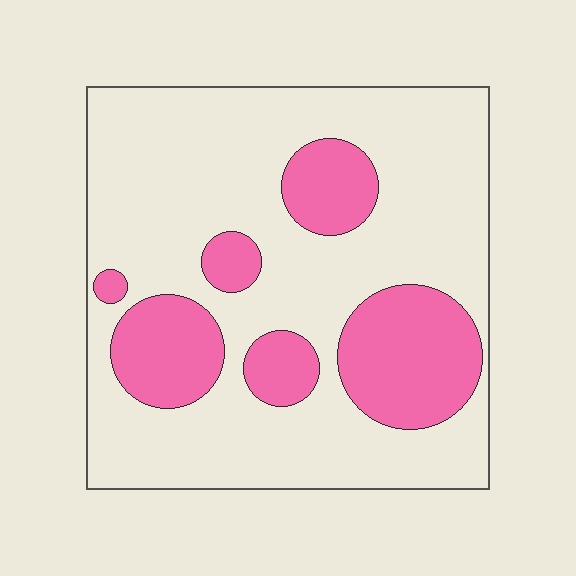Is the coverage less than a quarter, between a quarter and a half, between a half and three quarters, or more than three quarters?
Between a quarter and a half.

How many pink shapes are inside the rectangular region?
6.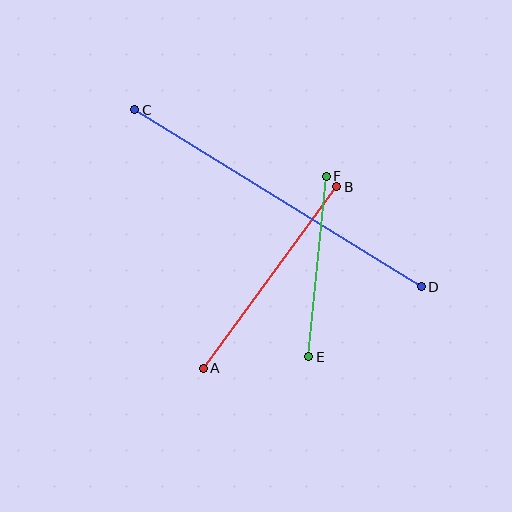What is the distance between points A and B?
The distance is approximately 225 pixels.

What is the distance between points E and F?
The distance is approximately 182 pixels.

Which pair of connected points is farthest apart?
Points C and D are farthest apart.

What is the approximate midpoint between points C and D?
The midpoint is at approximately (278, 198) pixels.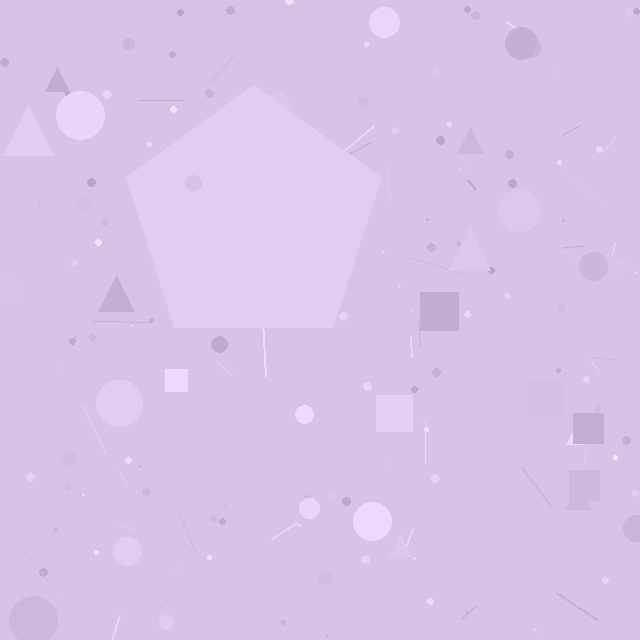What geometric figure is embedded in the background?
A pentagon is embedded in the background.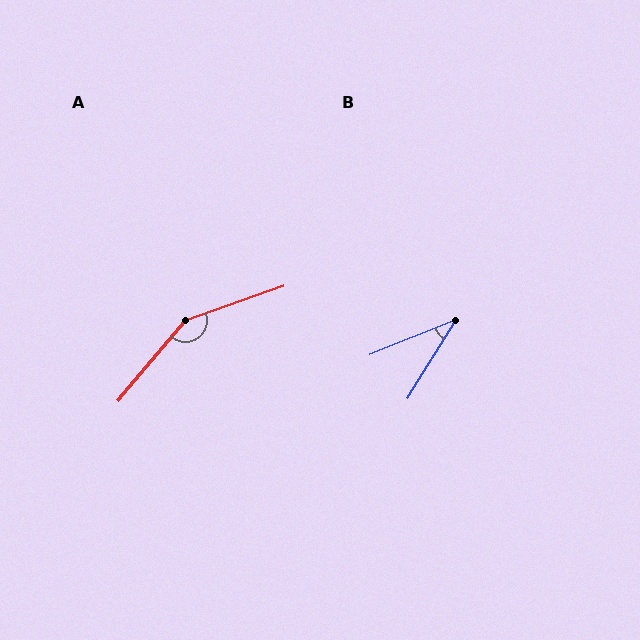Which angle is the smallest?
B, at approximately 36 degrees.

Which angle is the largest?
A, at approximately 149 degrees.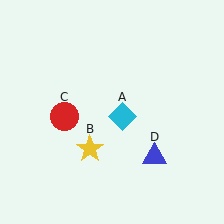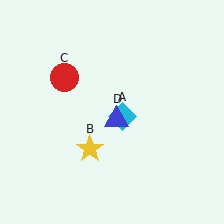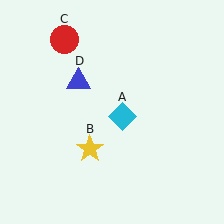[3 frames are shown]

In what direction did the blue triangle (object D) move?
The blue triangle (object D) moved up and to the left.